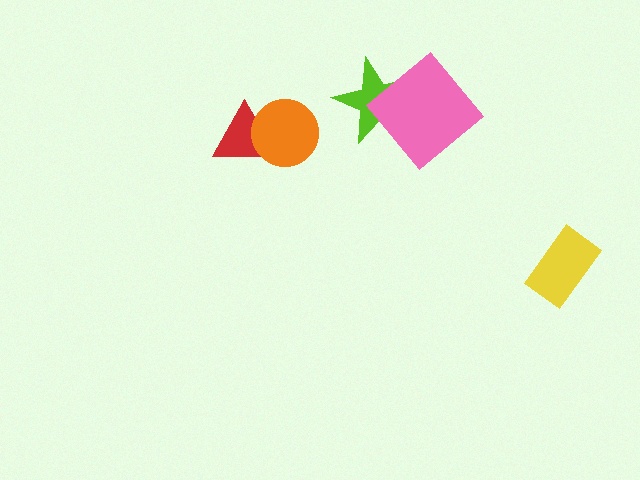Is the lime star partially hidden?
Yes, it is partially covered by another shape.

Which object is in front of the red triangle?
The orange circle is in front of the red triangle.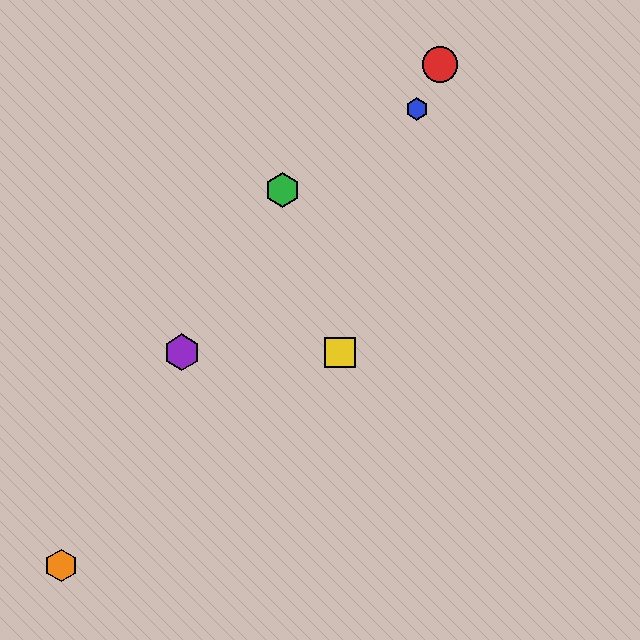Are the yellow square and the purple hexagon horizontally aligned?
Yes, both are at y≈352.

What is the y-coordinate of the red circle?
The red circle is at y≈65.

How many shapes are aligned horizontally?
2 shapes (the yellow square, the purple hexagon) are aligned horizontally.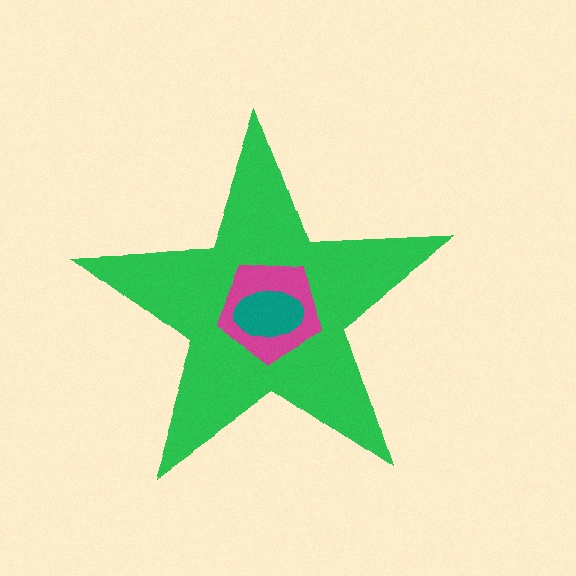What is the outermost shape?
The green star.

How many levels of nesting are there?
3.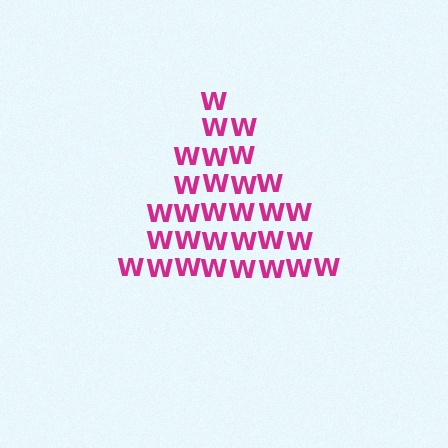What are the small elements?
The small elements are letter W's.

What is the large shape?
The large shape is a triangle.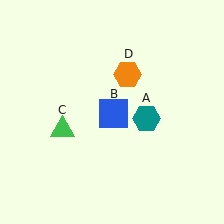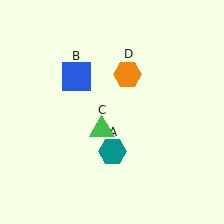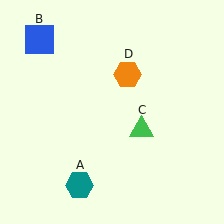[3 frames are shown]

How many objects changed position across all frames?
3 objects changed position: teal hexagon (object A), blue square (object B), green triangle (object C).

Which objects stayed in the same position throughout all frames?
Orange hexagon (object D) remained stationary.